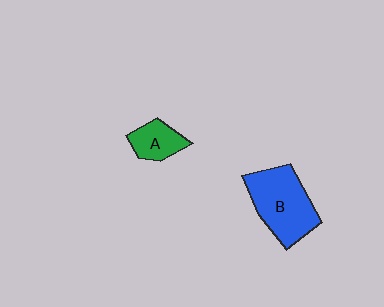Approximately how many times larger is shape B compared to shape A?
Approximately 2.3 times.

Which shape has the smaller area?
Shape A (green).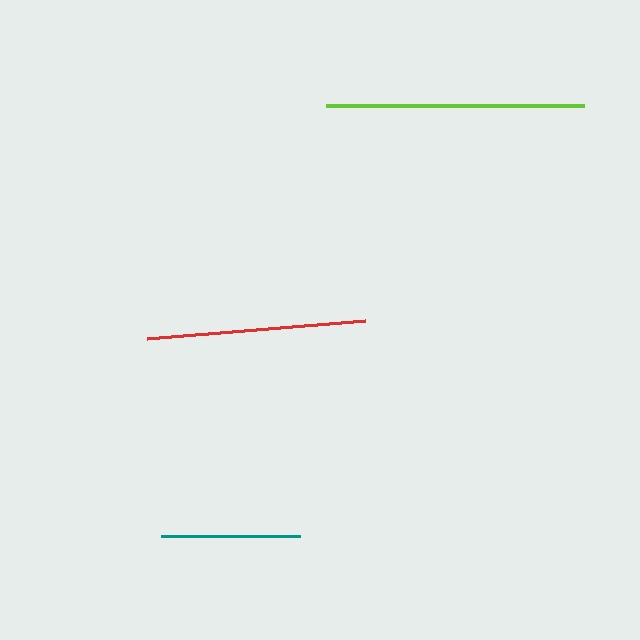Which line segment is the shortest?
The teal line is the shortest at approximately 139 pixels.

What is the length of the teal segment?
The teal segment is approximately 139 pixels long.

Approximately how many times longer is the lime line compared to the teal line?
The lime line is approximately 1.9 times the length of the teal line.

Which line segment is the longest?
The lime line is the longest at approximately 258 pixels.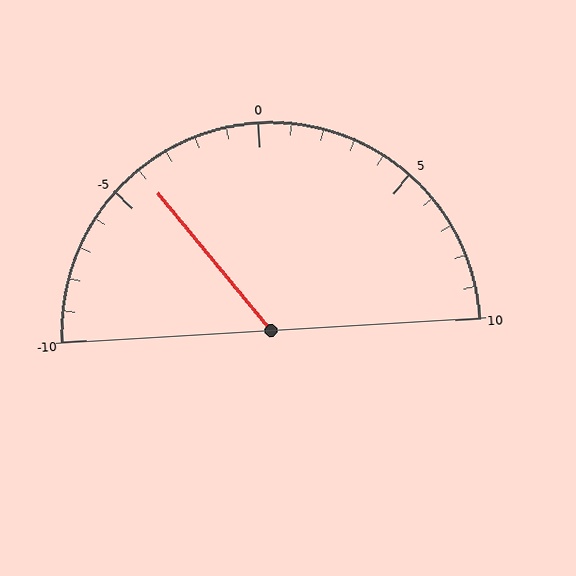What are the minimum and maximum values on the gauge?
The gauge ranges from -10 to 10.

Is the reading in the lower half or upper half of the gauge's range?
The reading is in the lower half of the range (-10 to 10).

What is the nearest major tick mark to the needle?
The nearest major tick mark is -5.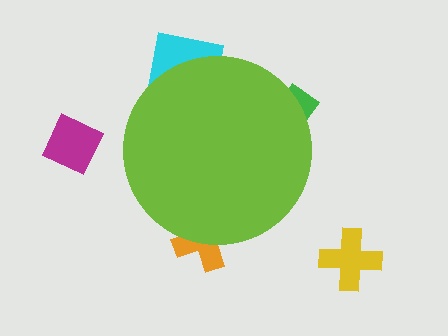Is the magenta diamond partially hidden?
No, the magenta diamond is fully visible.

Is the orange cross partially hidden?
Yes, the orange cross is partially hidden behind the lime circle.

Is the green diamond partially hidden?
Yes, the green diamond is partially hidden behind the lime circle.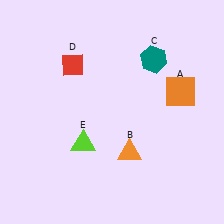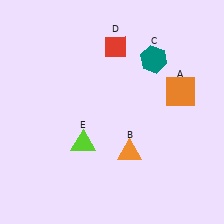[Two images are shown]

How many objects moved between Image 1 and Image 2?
1 object moved between the two images.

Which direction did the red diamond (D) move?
The red diamond (D) moved right.